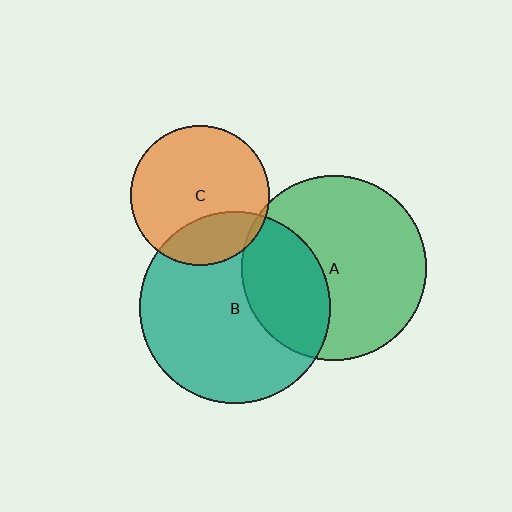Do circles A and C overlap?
Yes.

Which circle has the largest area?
Circle B (teal).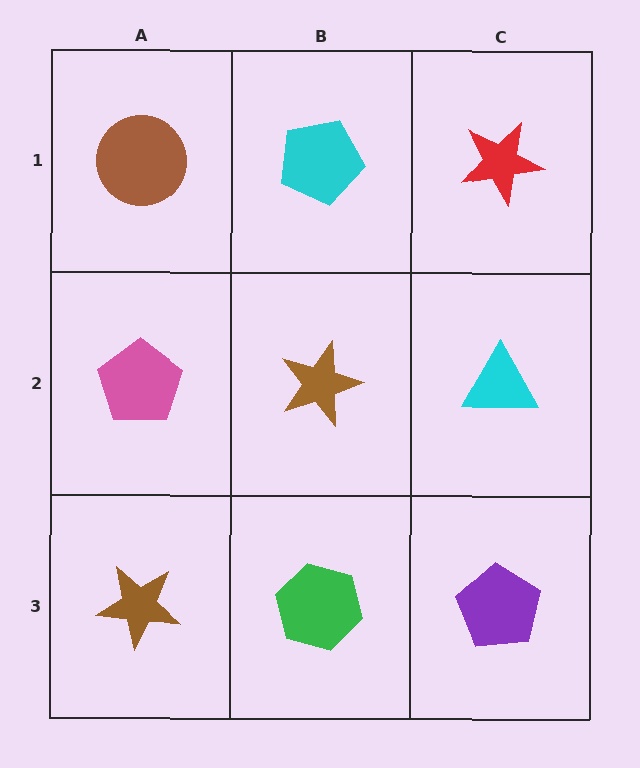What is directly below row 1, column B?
A brown star.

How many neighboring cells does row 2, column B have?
4.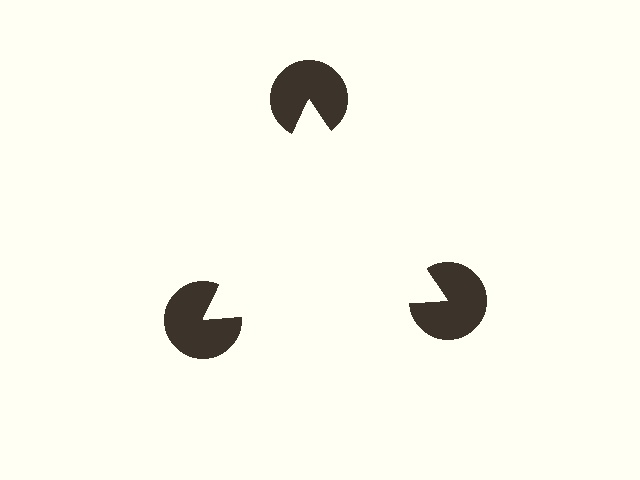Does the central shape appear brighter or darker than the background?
It typically appears slightly brighter than the background, even though no actual brightness change is drawn.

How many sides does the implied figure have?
3 sides.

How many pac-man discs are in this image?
There are 3 — one at each vertex of the illusory triangle.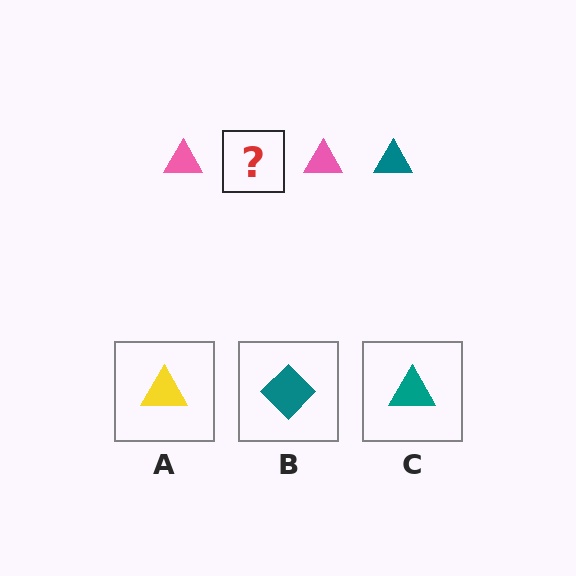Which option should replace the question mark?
Option C.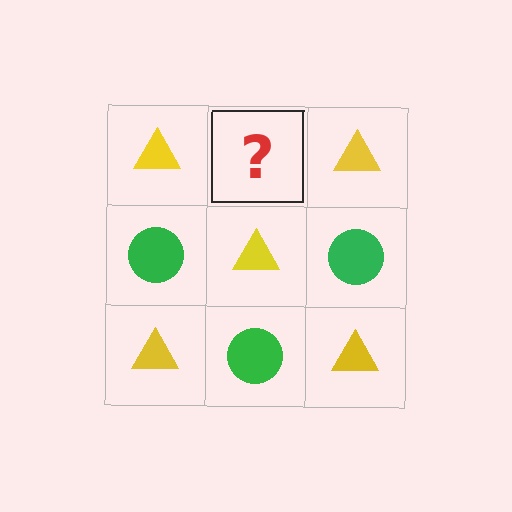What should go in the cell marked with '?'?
The missing cell should contain a green circle.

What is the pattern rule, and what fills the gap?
The rule is that it alternates yellow triangle and green circle in a checkerboard pattern. The gap should be filled with a green circle.